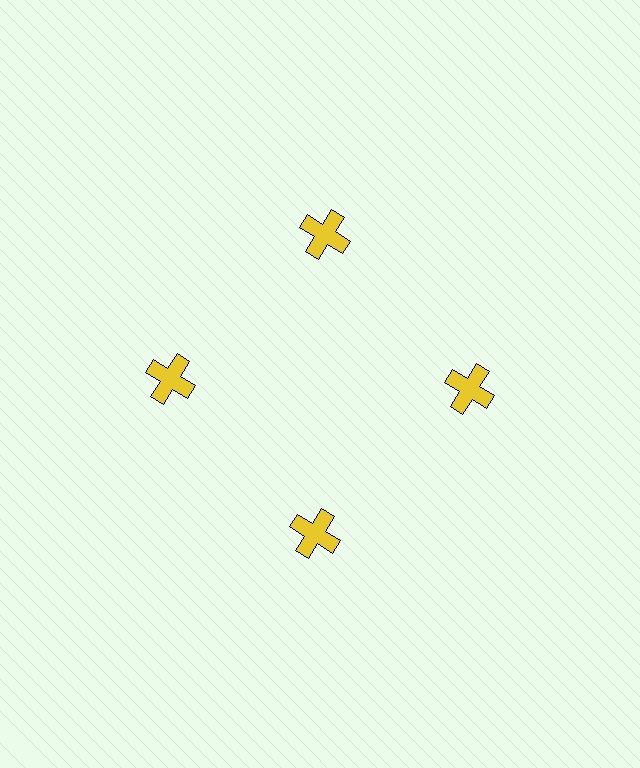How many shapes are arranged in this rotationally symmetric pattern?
There are 4 shapes, arranged in 4 groups of 1.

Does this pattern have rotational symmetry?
Yes, this pattern has 4-fold rotational symmetry. It looks the same after rotating 90 degrees around the center.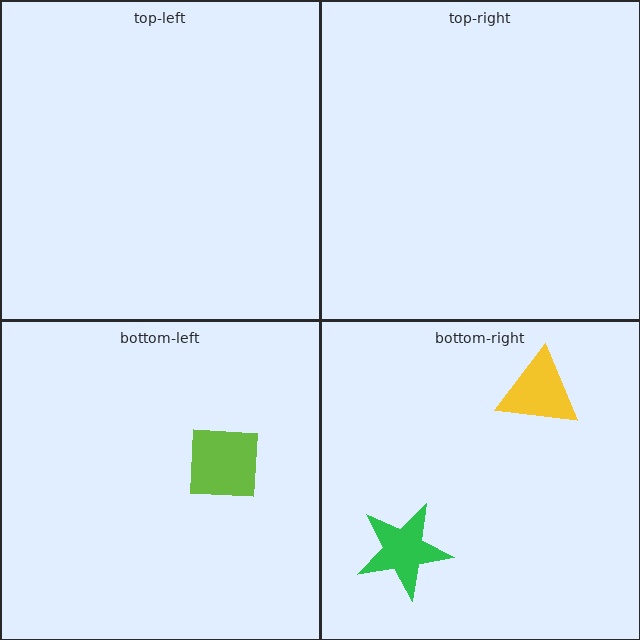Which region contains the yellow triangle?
The bottom-right region.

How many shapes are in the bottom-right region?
2.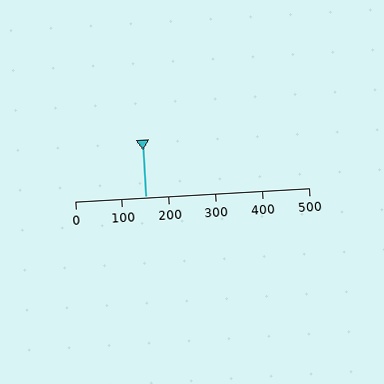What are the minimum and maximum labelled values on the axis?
The axis runs from 0 to 500.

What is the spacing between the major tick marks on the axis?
The major ticks are spaced 100 apart.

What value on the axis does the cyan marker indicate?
The marker indicates approximately 150.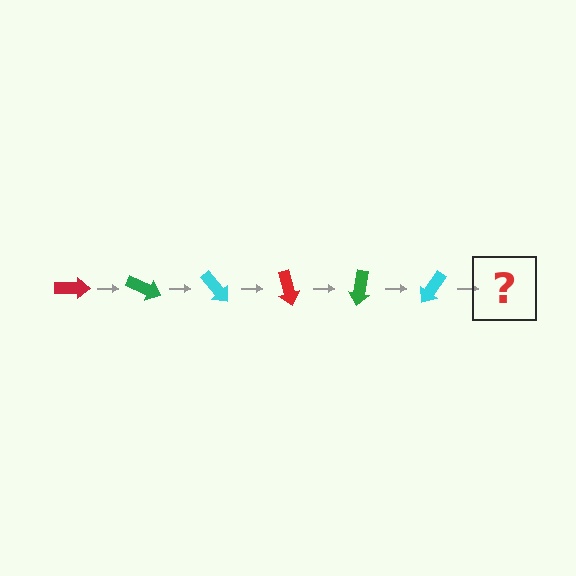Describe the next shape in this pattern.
It should be a red arrow, rotated 150 degrees from the start.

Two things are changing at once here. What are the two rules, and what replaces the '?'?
The two rules are that it rotates 25 degrees each step and the color cycles through red, green, and cyan. The '?' should be a red arrow, rotated 150 degrees from the start.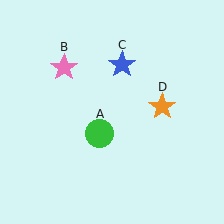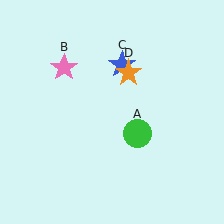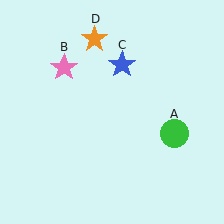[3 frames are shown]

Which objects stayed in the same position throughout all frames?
Pink star (object B) and blue star (object C) remained stationary.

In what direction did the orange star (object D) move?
The orange star (object D) moved up and to the left.